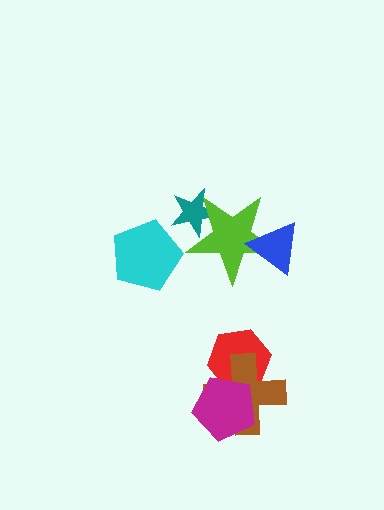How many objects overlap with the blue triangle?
1 object overlaps with the blue triangle.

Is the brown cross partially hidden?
Yes, it is partially covered by another shape.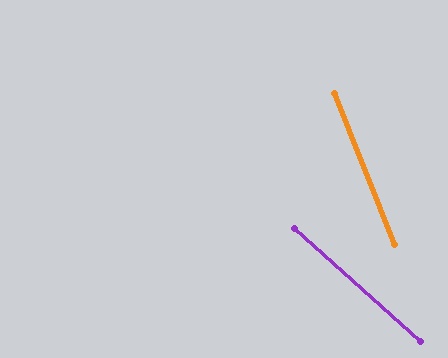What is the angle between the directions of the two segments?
Approximately 26 degrees.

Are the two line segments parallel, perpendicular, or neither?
Neither parallel nor perpendicular — they differ by about 26°.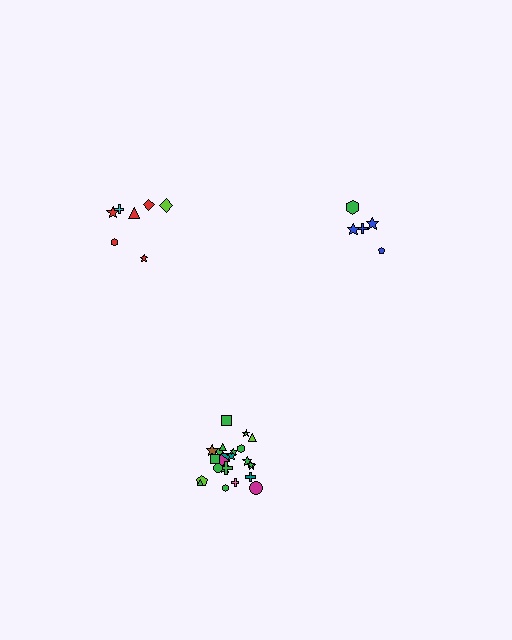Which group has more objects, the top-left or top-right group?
The top-left group.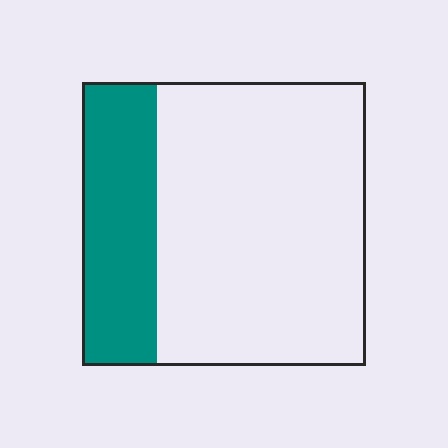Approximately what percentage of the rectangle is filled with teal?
Approximately 25%.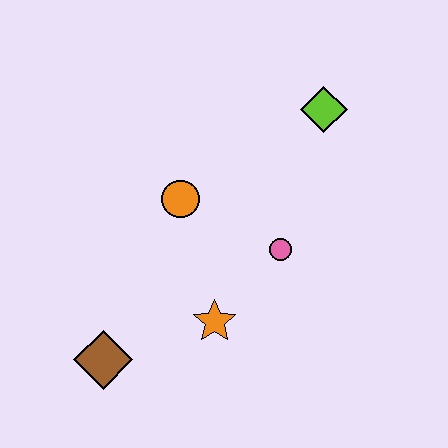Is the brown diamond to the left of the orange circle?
Yes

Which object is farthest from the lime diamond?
The brown diamond is farthest from the lime diamond.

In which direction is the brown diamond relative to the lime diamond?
The brown diamond is below the lime diamond.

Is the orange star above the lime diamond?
No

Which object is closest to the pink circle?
The orange star is closest to the pink circle.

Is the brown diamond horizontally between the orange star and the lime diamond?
No